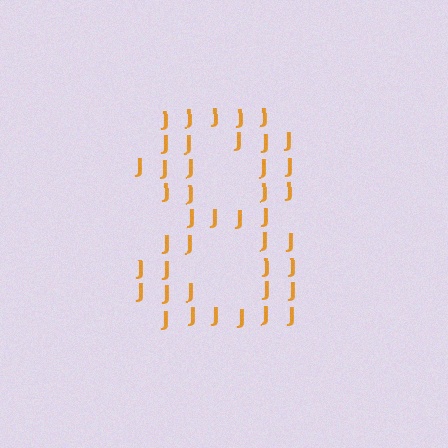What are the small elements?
The small elements are letter J's.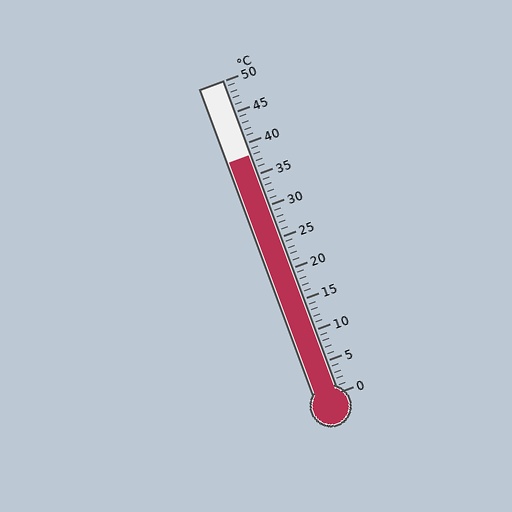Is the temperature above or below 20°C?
The temperature is above 20°C.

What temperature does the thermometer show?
The thermometer shows approximately 38°C.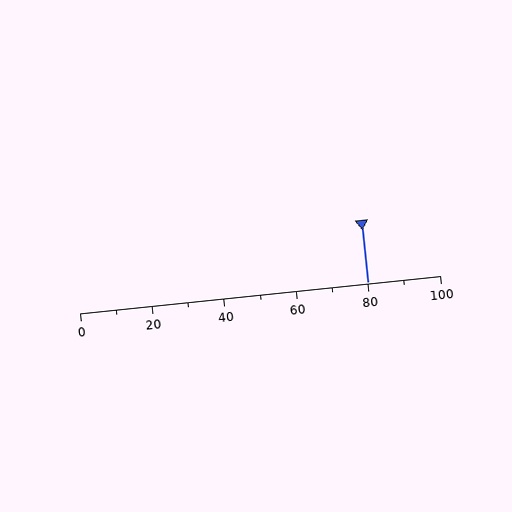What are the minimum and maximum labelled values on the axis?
The axis runs from 0 to 100.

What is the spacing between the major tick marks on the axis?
The major ticks are spaced 20 apart.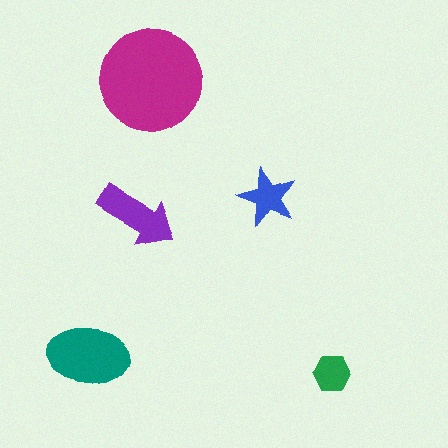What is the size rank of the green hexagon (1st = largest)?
5th.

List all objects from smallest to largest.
The green hexagon, the blue star, the purple arrow, the teal ellipse, the magenta circle.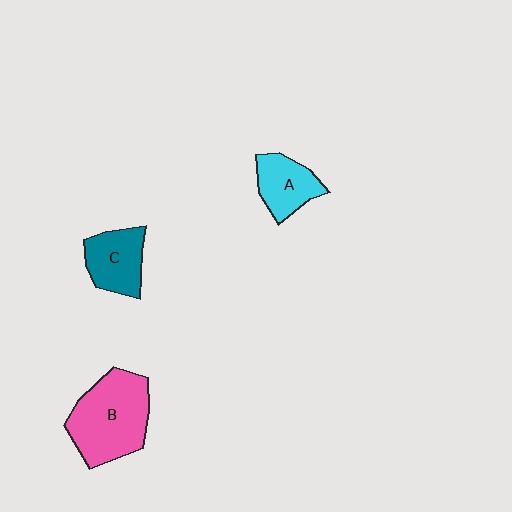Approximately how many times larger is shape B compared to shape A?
Approximately 1.9 times.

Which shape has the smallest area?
Shape A (cyan).